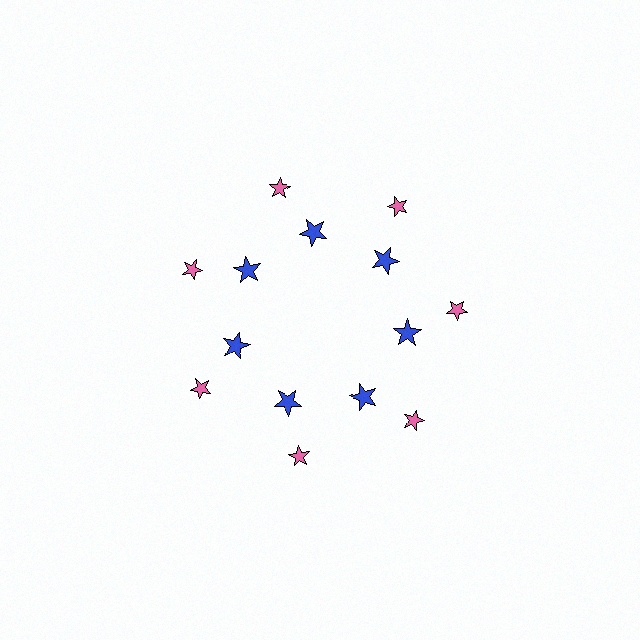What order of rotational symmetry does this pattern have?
This pattern has 7-fold rotational symmetry.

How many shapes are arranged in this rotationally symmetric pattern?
There are 14 shapes, arranged in 7 groups of 2.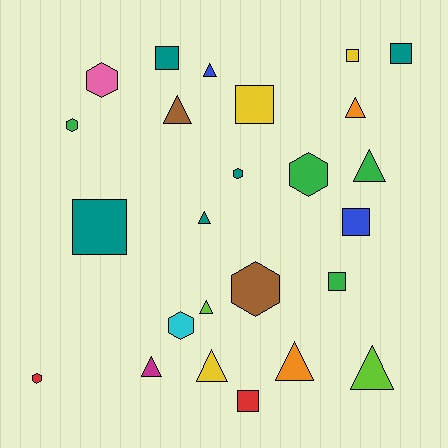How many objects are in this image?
There are 25 objects.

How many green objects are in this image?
There are 4 green objects.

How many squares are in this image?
There are 8 squares.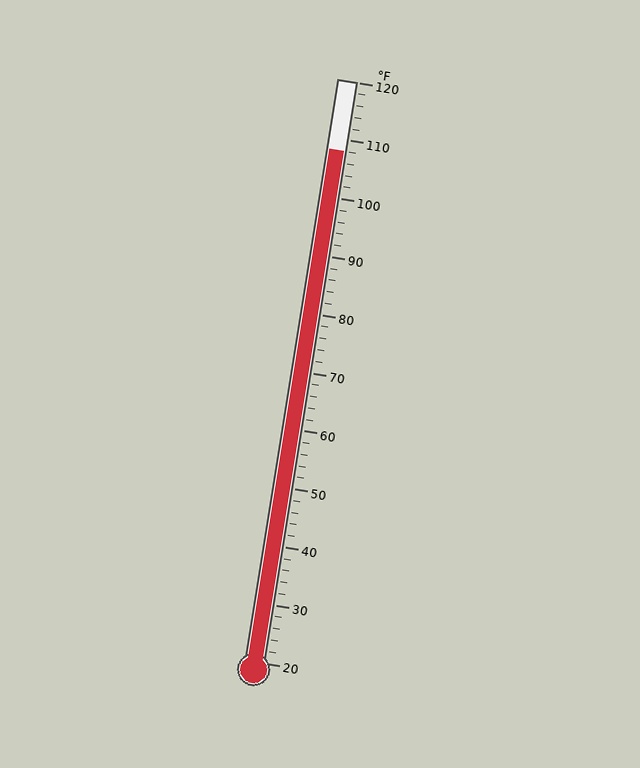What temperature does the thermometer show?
The thermometer shows approximately 108°F.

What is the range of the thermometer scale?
The thermometer scale ranges from 20°F to 120°F.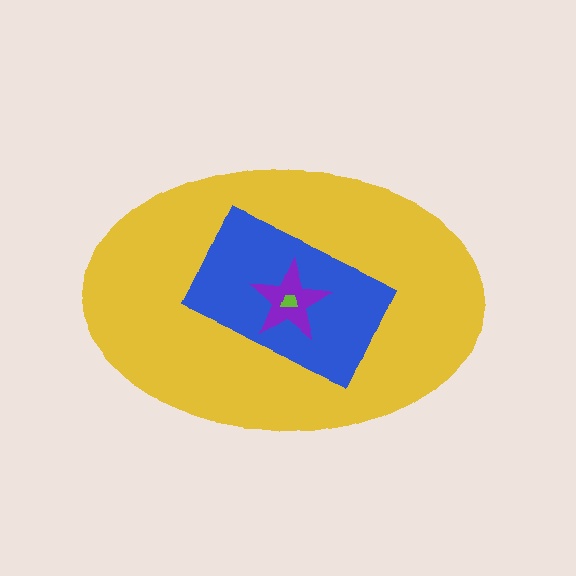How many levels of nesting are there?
4.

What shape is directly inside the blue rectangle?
The purple star.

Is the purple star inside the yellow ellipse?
Yes.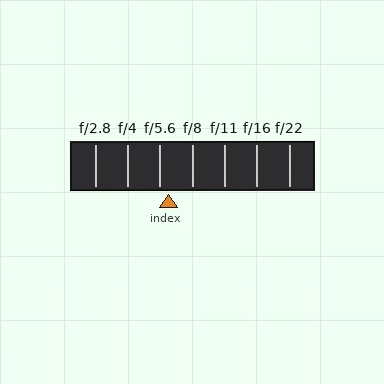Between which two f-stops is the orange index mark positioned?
The index mark is between f/5.6 and f/8.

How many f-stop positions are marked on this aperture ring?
There are 7 f-stop positions marked.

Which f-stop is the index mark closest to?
The index mark is closest to f/5.6.